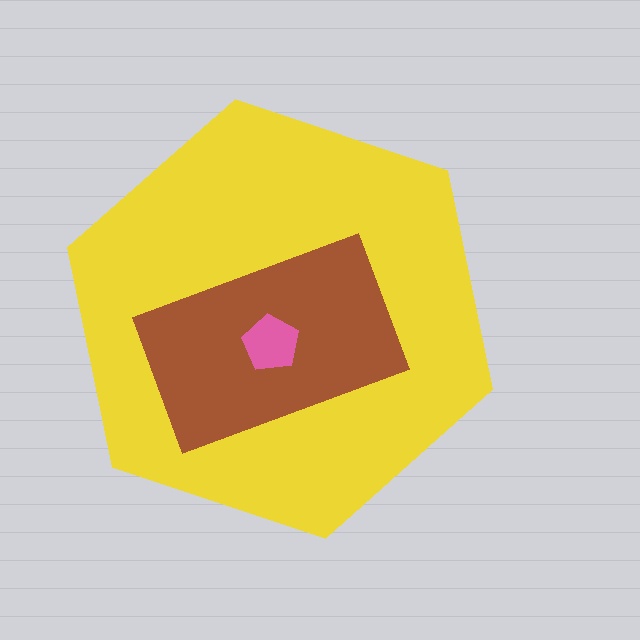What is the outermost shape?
The yellow hexagon.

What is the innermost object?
The pink pentagon.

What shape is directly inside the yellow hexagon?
The brown rectangle.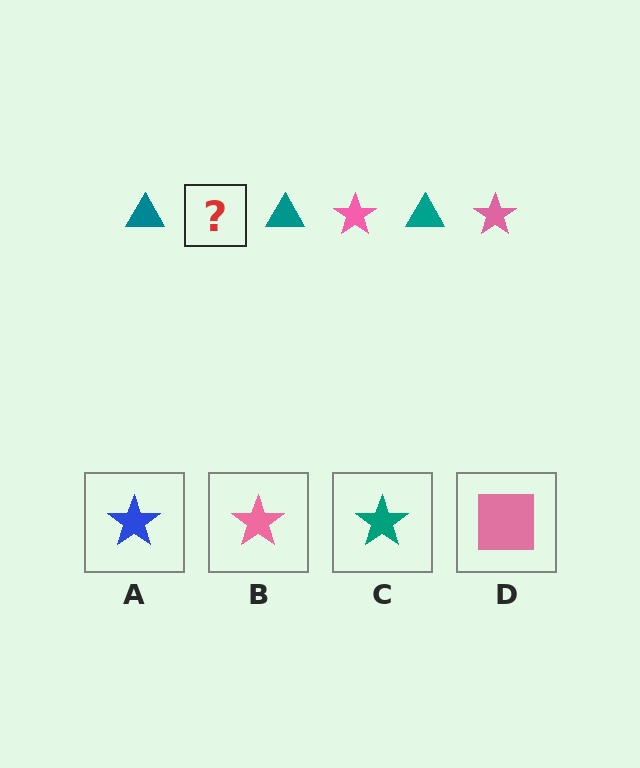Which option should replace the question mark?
Option B.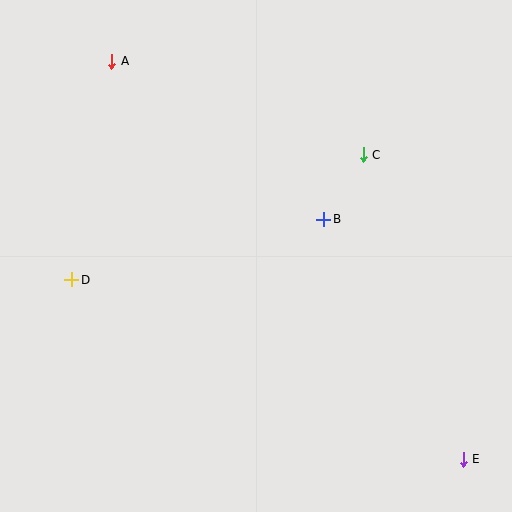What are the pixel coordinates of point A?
Point A is at (112, 61).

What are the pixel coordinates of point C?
Point C is at (363, 155).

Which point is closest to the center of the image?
Point B at (324, 219) is closest to the center.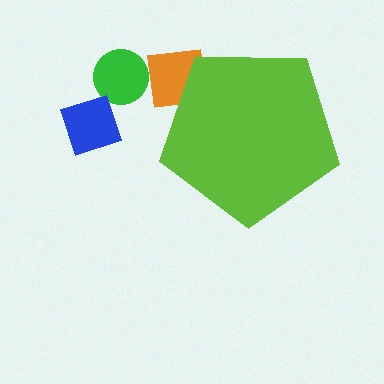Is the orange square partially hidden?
Yes, the orange square is partially hidden behind the lime pentagon.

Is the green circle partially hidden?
No, the green circle is fully visible.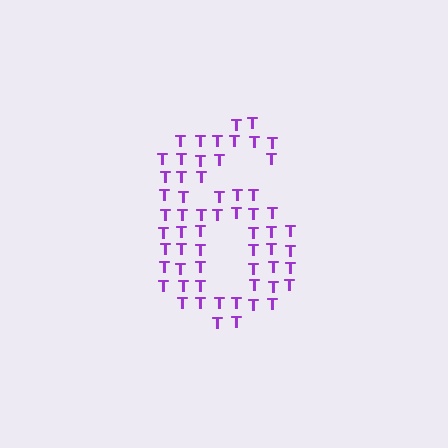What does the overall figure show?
The overall figure shows the digit 6.